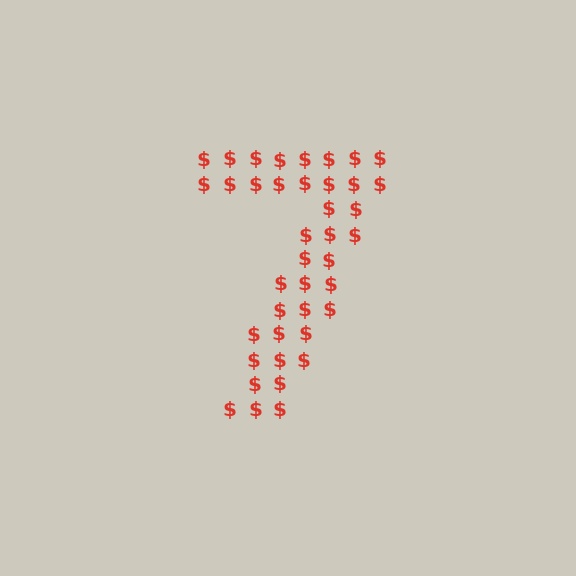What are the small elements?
The small elements are dollar signs.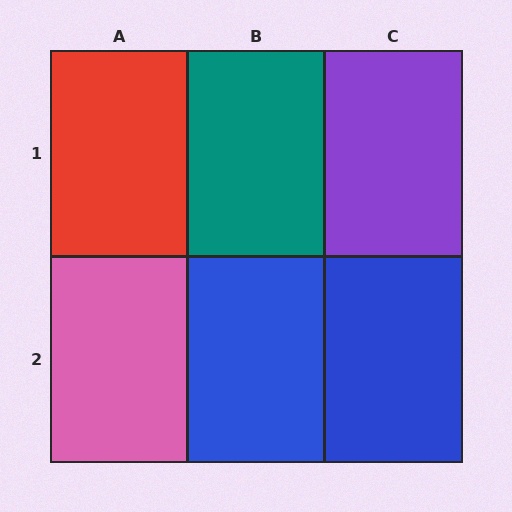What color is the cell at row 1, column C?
Purple.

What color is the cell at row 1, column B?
Teal.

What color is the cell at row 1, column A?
Red.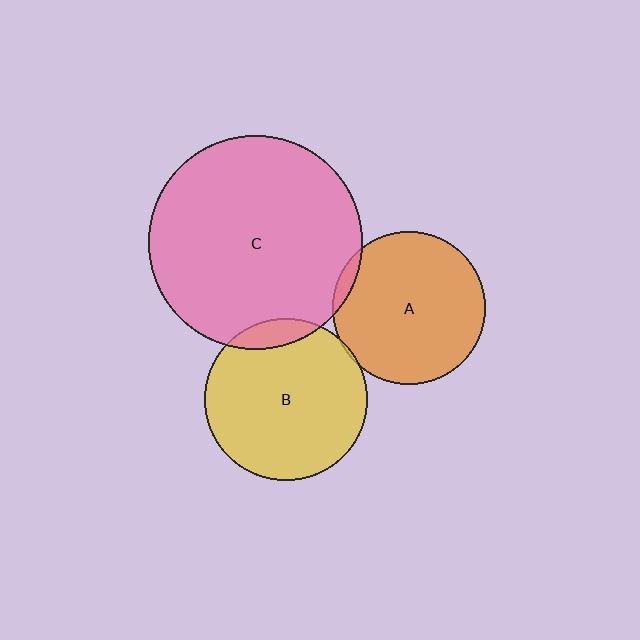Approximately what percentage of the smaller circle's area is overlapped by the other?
Approximately 10%.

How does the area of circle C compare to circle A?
Approximately 2.0 times.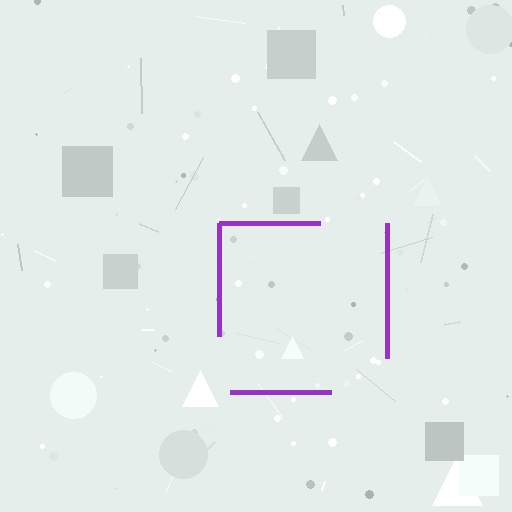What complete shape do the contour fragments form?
The contour fragments form a square.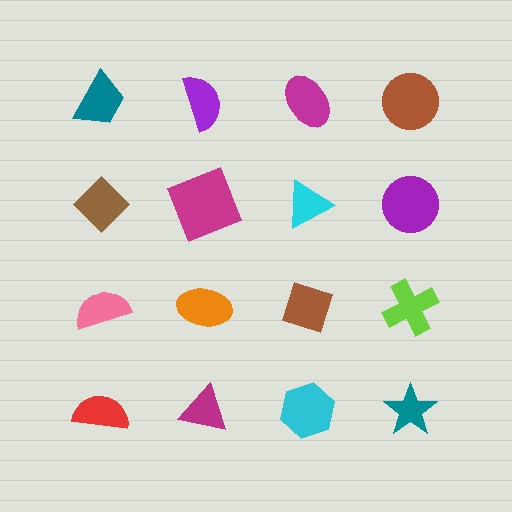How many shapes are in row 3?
4 shapes.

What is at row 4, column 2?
A magenta triangle.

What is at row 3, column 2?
An orange ellipse.